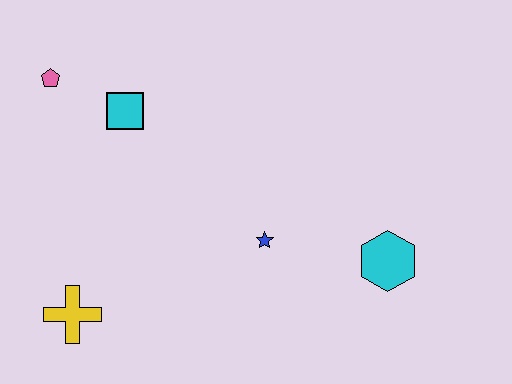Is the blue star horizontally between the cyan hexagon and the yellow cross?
Yes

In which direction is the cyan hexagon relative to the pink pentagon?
The cyan hexagon is to the right of the pink pentagon.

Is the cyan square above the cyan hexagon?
Yes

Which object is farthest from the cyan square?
The cyan hexagon is farthest from the cyan square.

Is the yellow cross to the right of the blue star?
No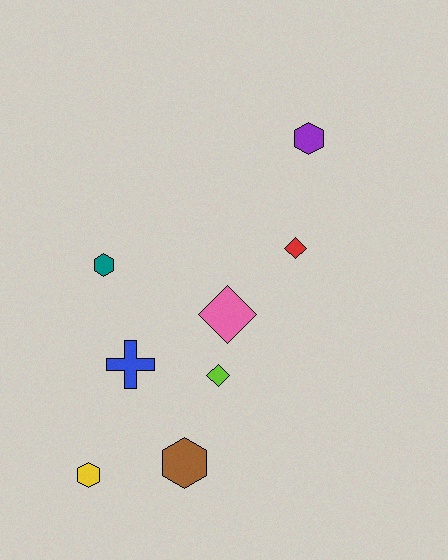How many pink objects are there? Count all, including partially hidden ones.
There is 1 pink object.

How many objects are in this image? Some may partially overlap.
There are 8 objects.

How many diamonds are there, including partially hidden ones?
There are 3 diamonds.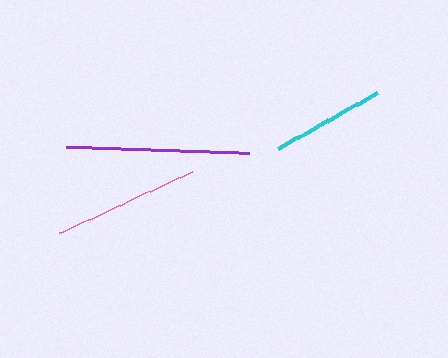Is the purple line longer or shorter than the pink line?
The purple line is longer than the pink line.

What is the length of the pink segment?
The pink segment is approximately 147 pixels long.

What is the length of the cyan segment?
The cyan segment is approximately 114 pixels long.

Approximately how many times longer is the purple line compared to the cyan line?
The purple line is approximately 1.6 times the length of the cyan line.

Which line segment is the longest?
The purple line is the longest at approximately 182 pixels.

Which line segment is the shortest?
The cyan line is the shortest at approximately 114 pixels.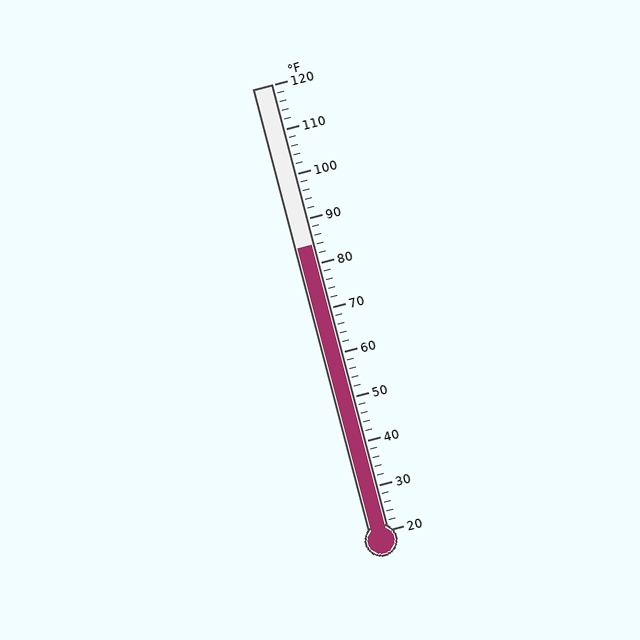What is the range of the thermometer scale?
The thermometer scale ranges from 20°F to 120°F.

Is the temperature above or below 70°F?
The temperature is above 70°F.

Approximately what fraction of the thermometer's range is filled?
The thermometer is filled to approximately 65% of its range.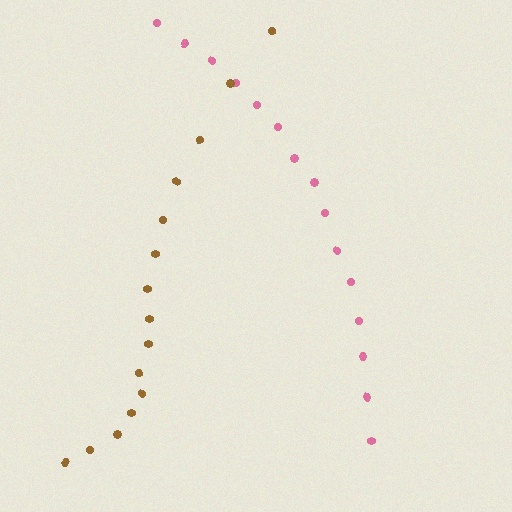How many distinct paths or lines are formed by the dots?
There are 2 distinct paths.